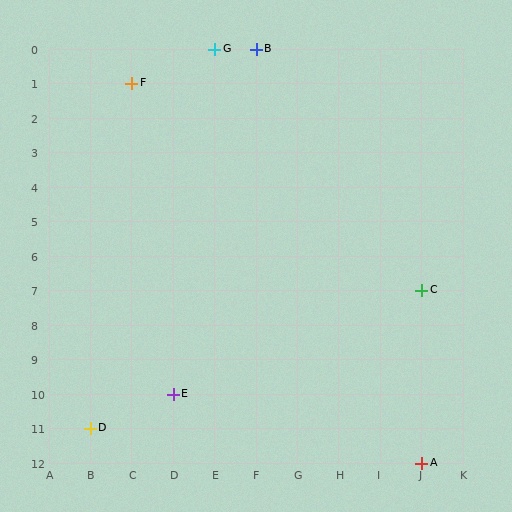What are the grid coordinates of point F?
Point F is at grid coordinates (C, 1).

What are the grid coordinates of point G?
Point G is at grid coordinates (E, 0).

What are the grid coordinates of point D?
Point D is at grid coordinates (B, 11).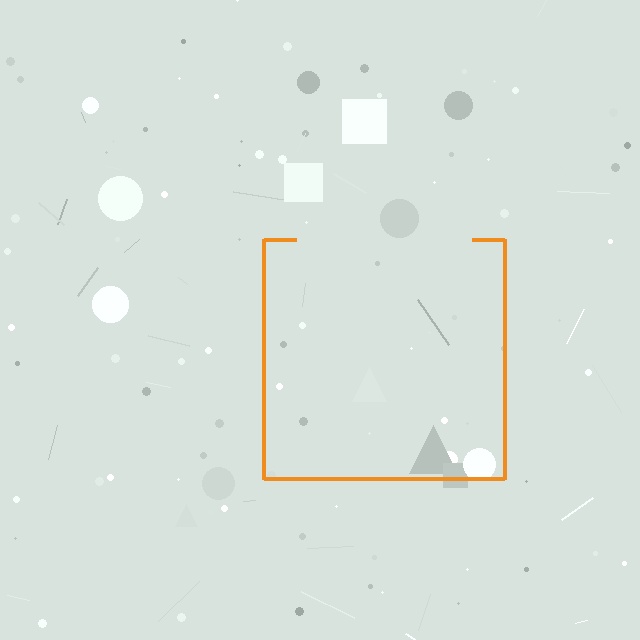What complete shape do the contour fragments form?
The contour fragments form a square.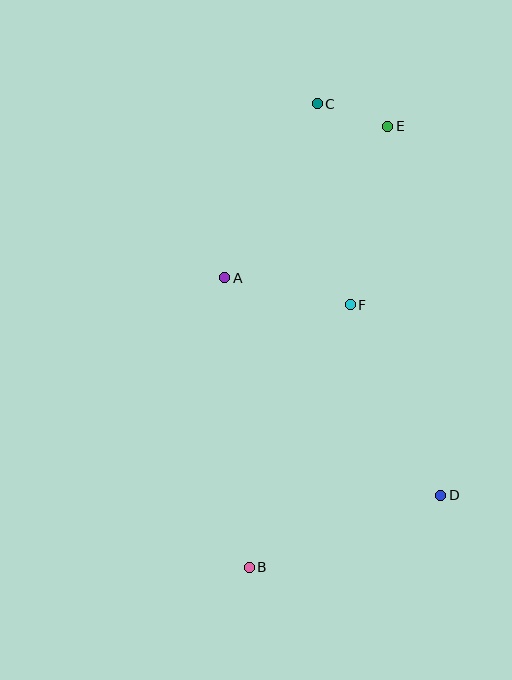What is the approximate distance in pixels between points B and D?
The distance between B and D is approximately 204 pixels.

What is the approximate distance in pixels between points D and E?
The distance between D and E is approximately 372 pixels.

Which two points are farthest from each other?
Points B and C are farthest from each other.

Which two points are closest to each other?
Points C and E are closest to each other.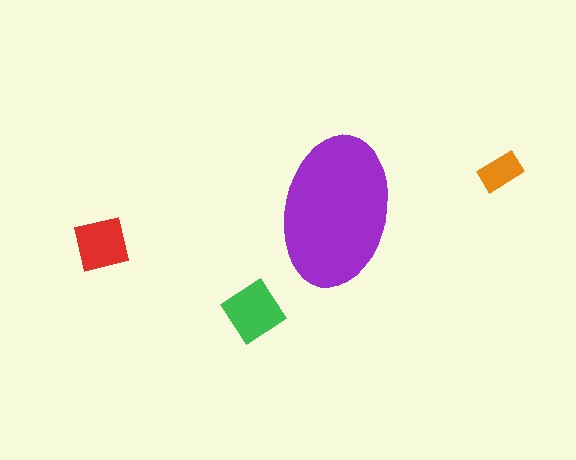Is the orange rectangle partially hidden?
No, the orange rectangle is fully visible.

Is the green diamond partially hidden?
No, the green diamond is fully visible.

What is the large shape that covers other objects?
A purple ellipse.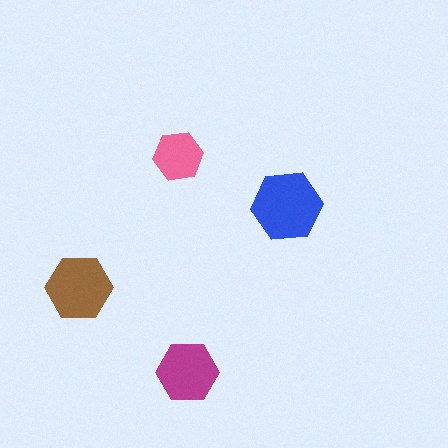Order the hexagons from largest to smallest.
the blue one, the brown one, the magenta one, the pink one.